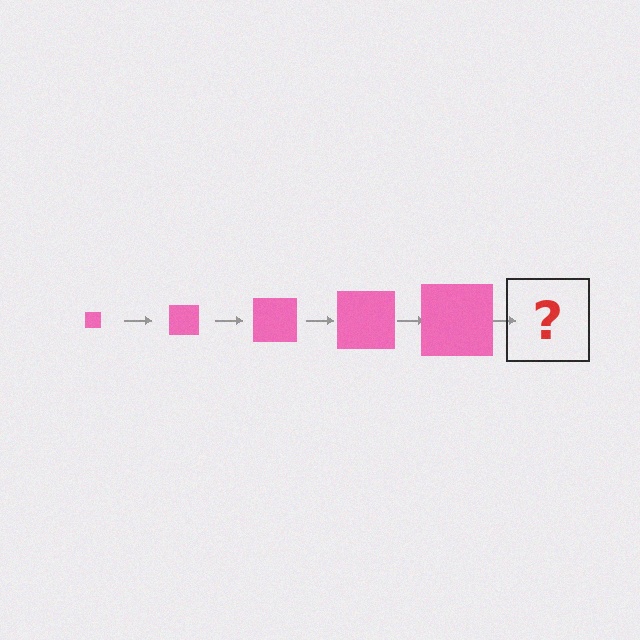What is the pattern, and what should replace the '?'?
The pattern is that the square gets progressively larger each step. The '?' should be a pink square, larger than the previous one.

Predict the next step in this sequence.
The next step is a pink square, larger than the previous one.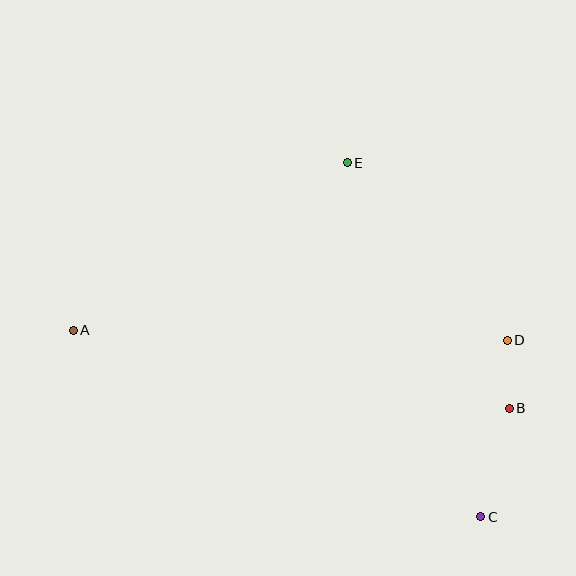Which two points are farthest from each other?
Points A and C are farthest from each other.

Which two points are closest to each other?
Points B and D are closest to each other.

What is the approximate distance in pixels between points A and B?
The distance between A and B is approximately 443 pixels.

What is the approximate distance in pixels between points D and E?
The distance between D and E is approximately 239 pixels.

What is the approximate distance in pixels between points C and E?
The distance between C and E is approximately 378 pixels.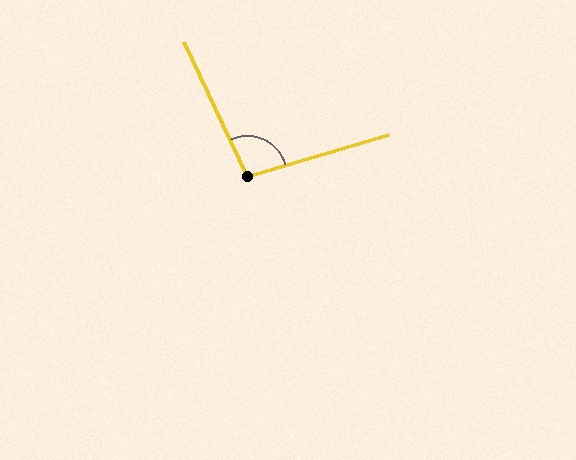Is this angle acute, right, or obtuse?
It is obtuse.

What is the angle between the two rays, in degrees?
Approximately 99 degrees.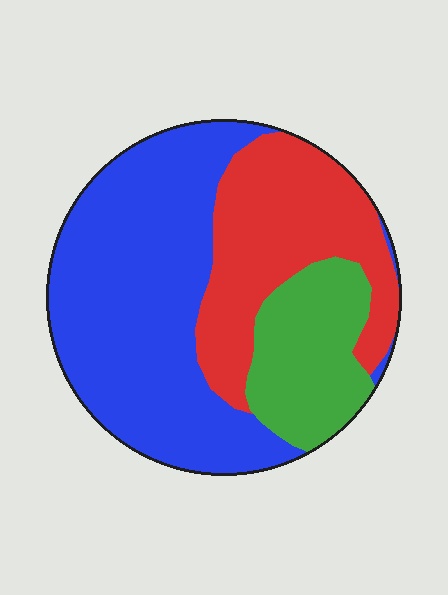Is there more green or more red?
Red.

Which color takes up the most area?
Blue, at roughly 50%.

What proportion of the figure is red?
Red covers 29% of the figure.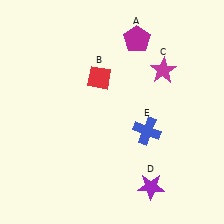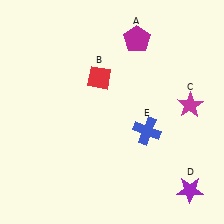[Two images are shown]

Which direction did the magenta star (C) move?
The magenta star (C) moved down.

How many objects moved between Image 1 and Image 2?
2 objects moved between the two images.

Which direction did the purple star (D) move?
The purple star (D) moved right.